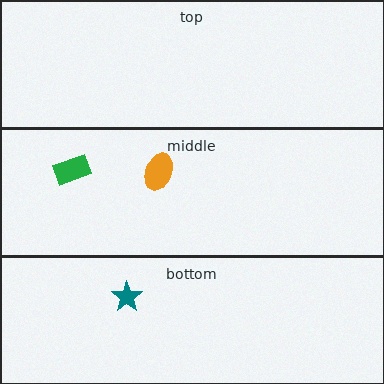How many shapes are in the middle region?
2.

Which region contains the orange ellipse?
The middle region.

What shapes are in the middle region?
The green rectangle, the orange ellipse.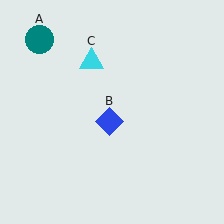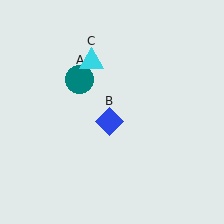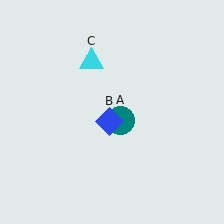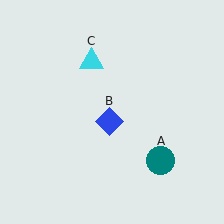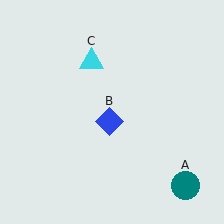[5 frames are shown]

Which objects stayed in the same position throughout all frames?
Blue diamond (object B) and cyan triangle (object C) remained stationary.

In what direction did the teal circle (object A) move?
The teal circle (object A) moved down and to the right.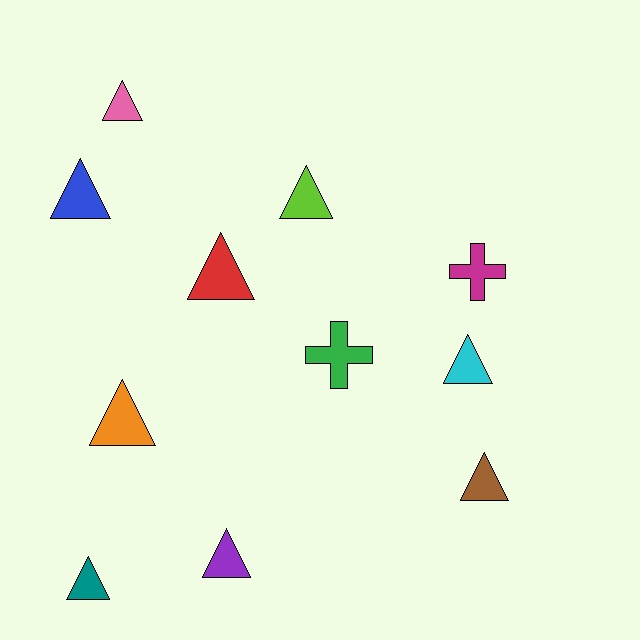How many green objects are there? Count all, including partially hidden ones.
There is 1 green object.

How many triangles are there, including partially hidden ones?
There are 9 triangles.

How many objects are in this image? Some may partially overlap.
There are 11 objects.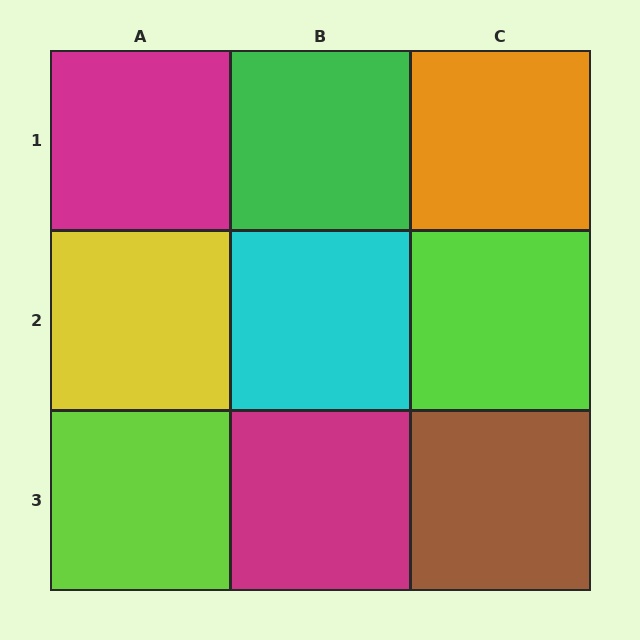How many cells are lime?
2 cells are lime.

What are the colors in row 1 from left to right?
Magenta, green, orange.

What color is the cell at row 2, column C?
Lime.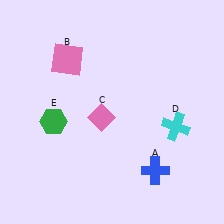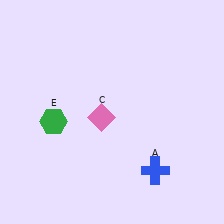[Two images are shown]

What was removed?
The cyan cross (D), the pink square (B) were removed in Image 2.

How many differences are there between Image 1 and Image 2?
There are 2 differences between the two images.